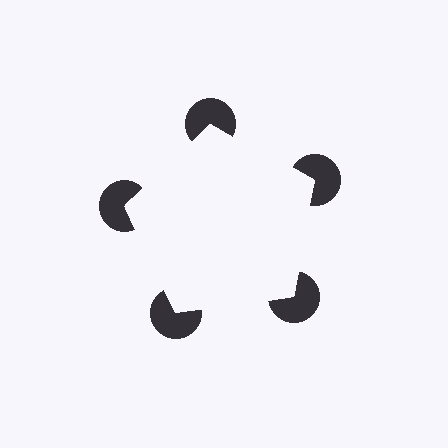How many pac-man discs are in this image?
There are 5 — one at each vertex of the illusory pentagon.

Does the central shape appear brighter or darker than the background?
It typically appears slightly brighter than the background, even though no actual brightness change is drawn.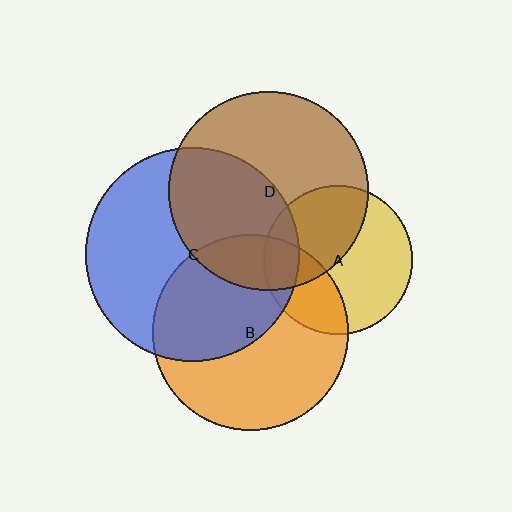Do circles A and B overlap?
Yes.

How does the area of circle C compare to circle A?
Approximately 2.1 times.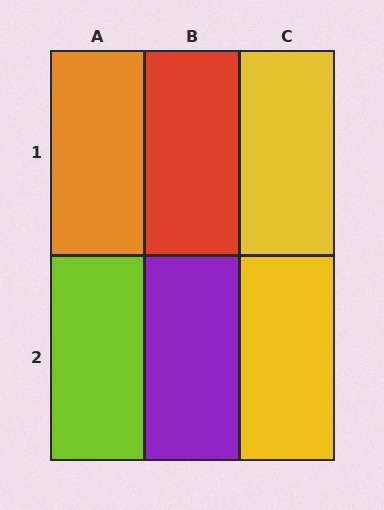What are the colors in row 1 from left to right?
Orange, red, yellow.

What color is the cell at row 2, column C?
Yellow.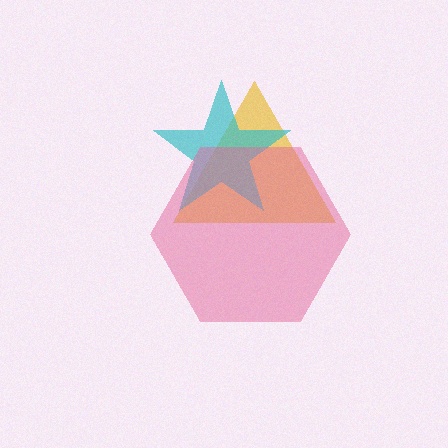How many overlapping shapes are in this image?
There are 3 overlapping shapes in the image.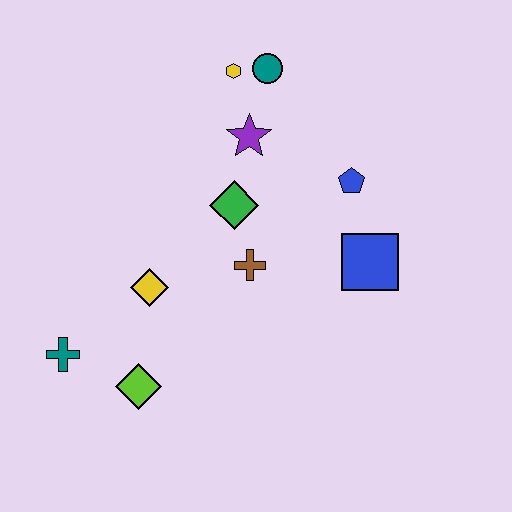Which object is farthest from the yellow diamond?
The teal circle is farthest from the yellow diamond.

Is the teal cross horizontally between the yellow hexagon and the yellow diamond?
No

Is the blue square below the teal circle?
Yes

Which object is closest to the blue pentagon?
The blue square is closest to the blue pentagon.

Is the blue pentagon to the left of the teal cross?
No